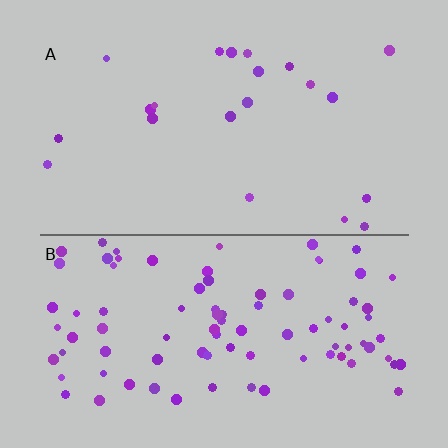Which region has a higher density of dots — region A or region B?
B (the bottom).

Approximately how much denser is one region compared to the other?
Approximately 4.0× — region B over region A.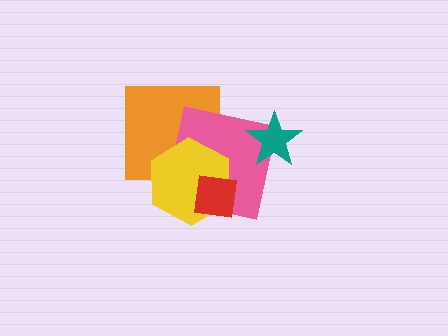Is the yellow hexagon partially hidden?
Yes, it is partially covered by another shape.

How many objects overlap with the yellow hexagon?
3 objects overlap with the yellow hexagon.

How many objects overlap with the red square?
2 objects overlap with the red square.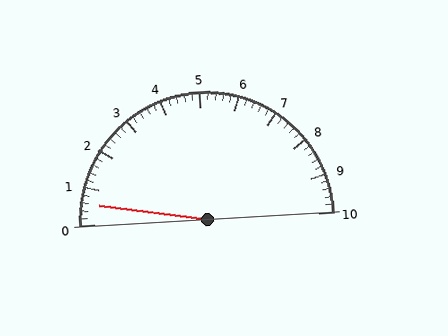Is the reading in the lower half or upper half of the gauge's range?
The reading is in the lower half of the range (0 to 10).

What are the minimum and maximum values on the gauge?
The gauge ranges from 0 to 10.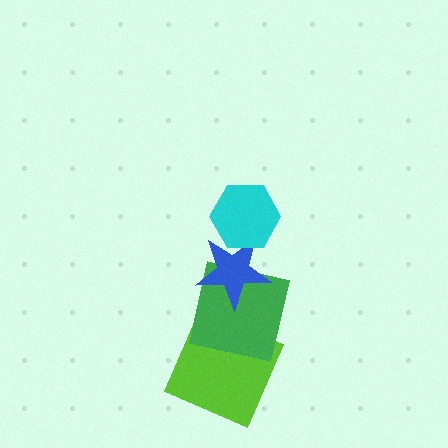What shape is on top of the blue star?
The cyan hexagon is on top of the blue star.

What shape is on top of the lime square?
The green square is on top of the lime square.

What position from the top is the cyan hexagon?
The cyan hexagon is 1st from the top.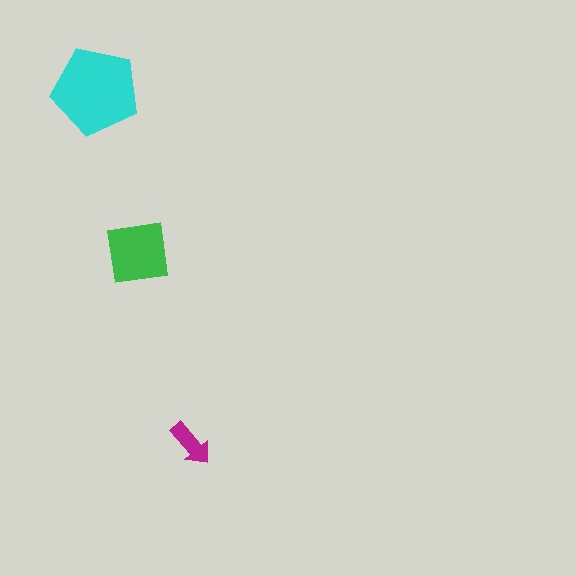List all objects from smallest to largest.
The magenta arrow, the green square, the cyan pentagon.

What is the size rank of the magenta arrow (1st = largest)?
3rd.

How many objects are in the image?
There are 3 objects in the image.